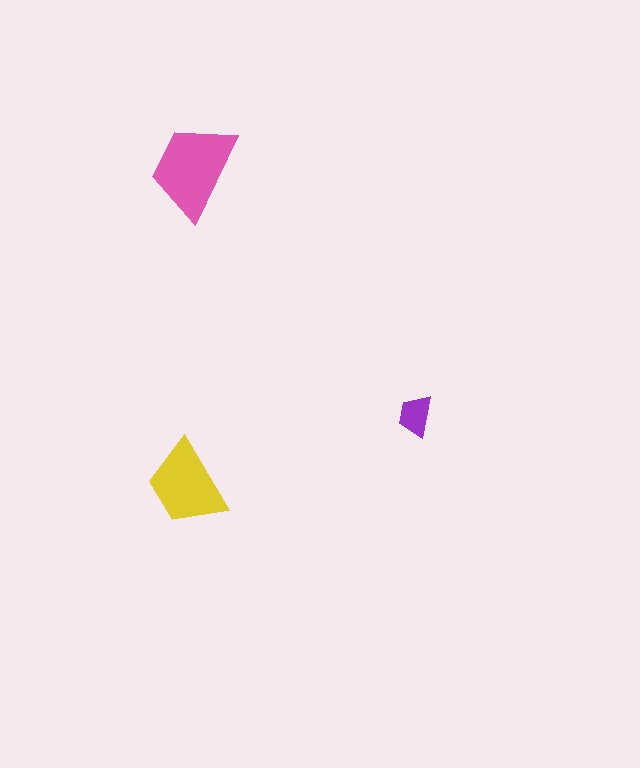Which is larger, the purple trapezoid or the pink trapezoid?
The pink one.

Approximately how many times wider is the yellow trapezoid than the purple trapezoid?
About 2 times wider.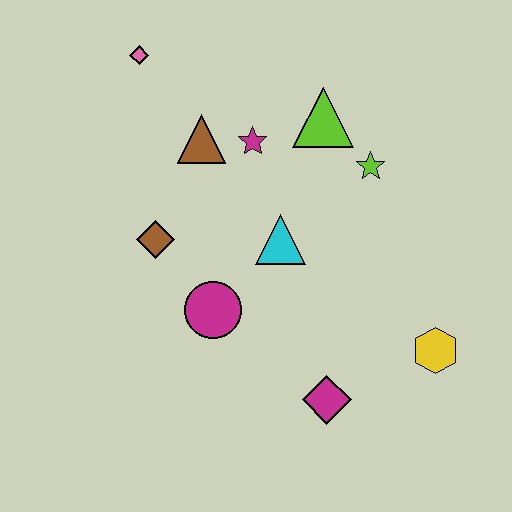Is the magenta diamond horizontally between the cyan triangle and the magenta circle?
No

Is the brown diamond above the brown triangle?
No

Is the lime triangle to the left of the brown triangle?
No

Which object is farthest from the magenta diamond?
The pink diamond is farthest from the magenta diamond.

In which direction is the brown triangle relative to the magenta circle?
The brown triangle is above the magenta circle.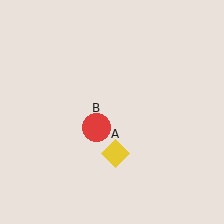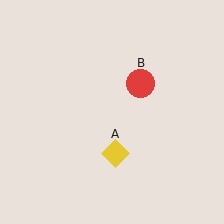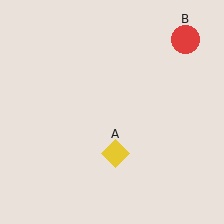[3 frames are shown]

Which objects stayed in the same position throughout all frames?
Yellow diamond (object A) remained stationary.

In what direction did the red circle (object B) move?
The red circle (object B) moved up and to the right.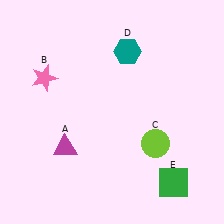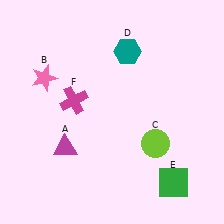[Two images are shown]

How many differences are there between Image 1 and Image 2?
There is 1 difference between the two images.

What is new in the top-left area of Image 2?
A magenta cross (F) was added in the top-left area of Image 2.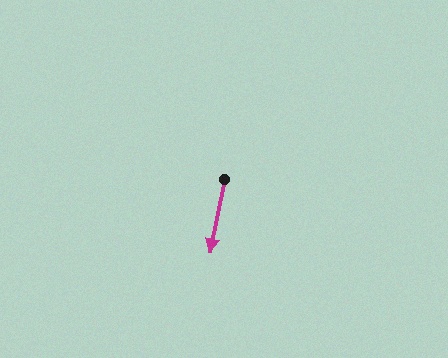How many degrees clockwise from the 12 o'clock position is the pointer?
Approximately 191 degrees.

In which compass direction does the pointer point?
South.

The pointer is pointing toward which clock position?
Roughly 6 o'clock.